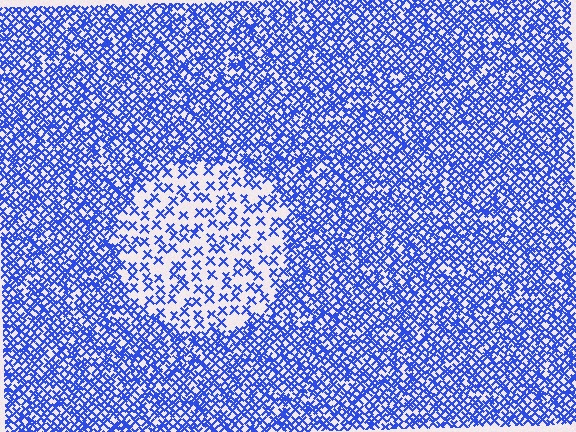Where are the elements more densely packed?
The elements are more densely packed outside the circle boundary.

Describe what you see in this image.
The image contains small blue elements arranged at two different densities. A circle-shaped region is visible where the elements are less densely packed than the surrounding area.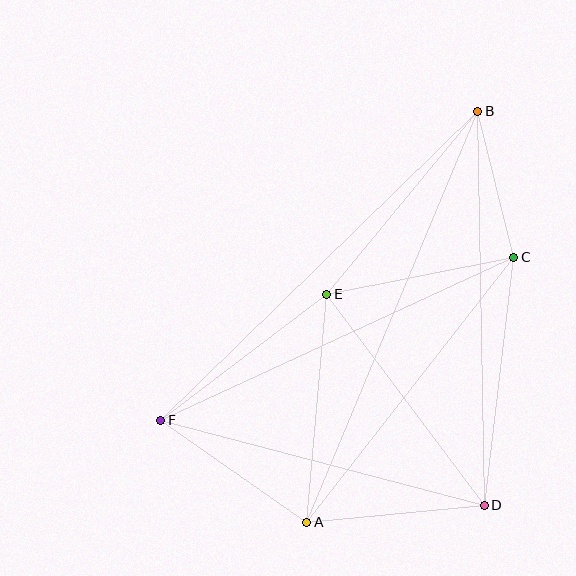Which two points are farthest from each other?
Points A and B are farthest from each other.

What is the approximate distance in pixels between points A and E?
The distance between A and E is approximately 229 pixels.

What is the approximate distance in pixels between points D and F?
The distance between D and F is approximately 335 pixels.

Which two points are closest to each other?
Points B and C are closest to each other.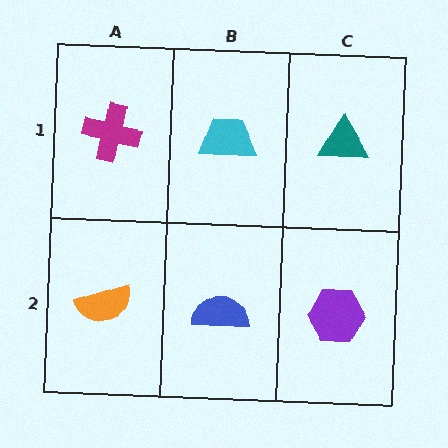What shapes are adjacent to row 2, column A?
A magenta cross (row 1, column A), a blue semicircle (row 2, column B).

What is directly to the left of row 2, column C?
A blue semicircle.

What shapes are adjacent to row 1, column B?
A blue semicircle (row 2, column B), a magenta cross (row 1, column A), a teal triangle (row 1, column C).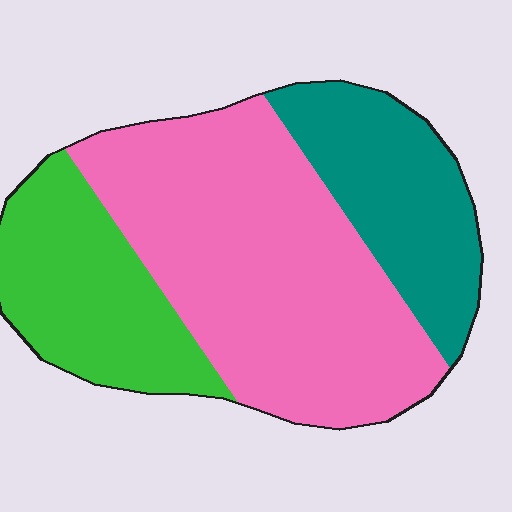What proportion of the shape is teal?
Teal covers 23% of the shape.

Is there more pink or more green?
Pink.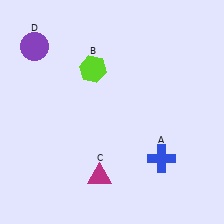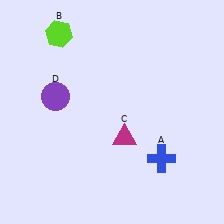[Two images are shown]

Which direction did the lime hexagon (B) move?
The lime hexagon (B) moved up.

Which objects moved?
The objects that moved are: the lime hexagon (B), the magenta triangle (C), the purple circle (D).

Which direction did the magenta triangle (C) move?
The magenta triangle (C) moved up.